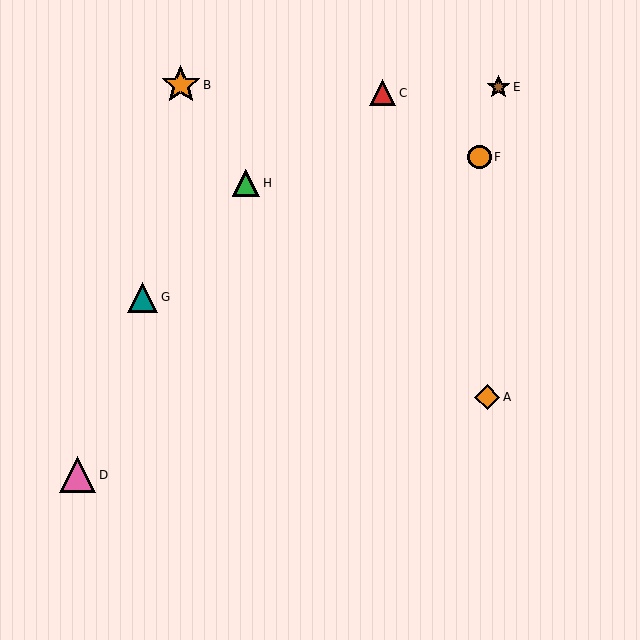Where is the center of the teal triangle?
The center of the teal triangle is at (143, 297).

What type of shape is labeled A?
Shape A is an orange diamond.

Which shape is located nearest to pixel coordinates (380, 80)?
The red triangle (labeled C) at (382, 93) is nearest to that location.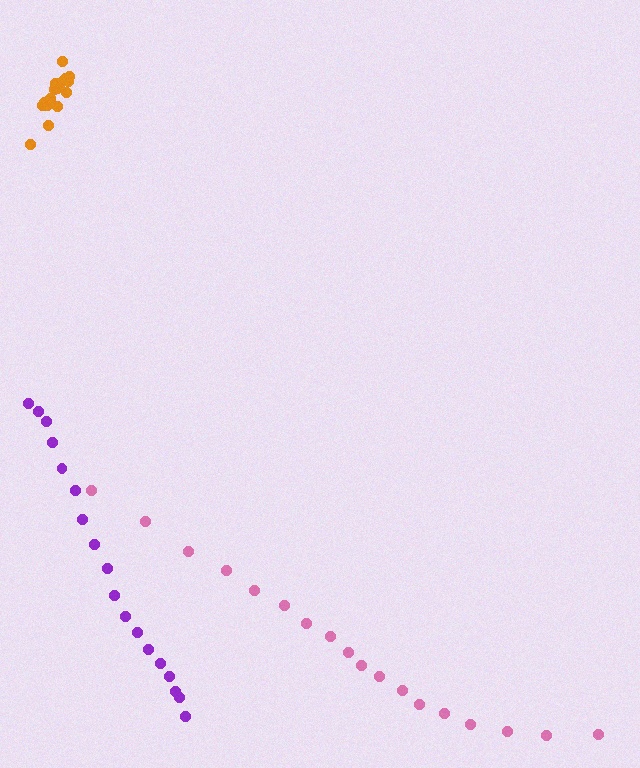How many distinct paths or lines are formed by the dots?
There are 3 distinct paths.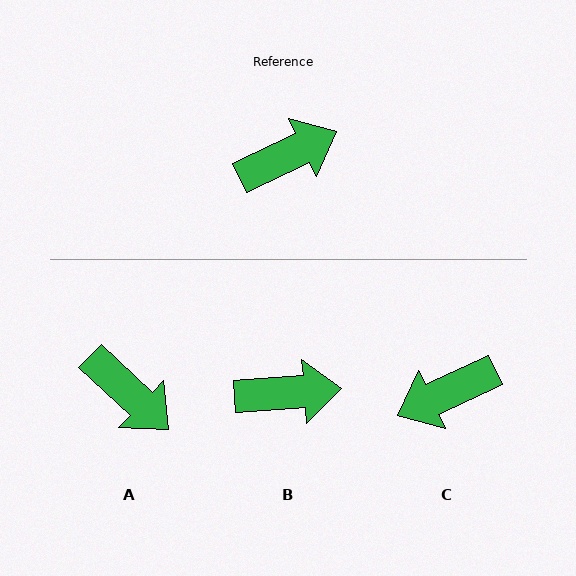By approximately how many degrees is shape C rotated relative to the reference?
Approximately 179 degrees counter-clockwise.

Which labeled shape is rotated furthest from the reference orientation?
C, about 179 degrees away.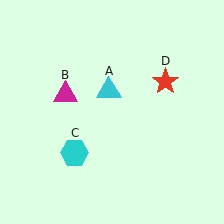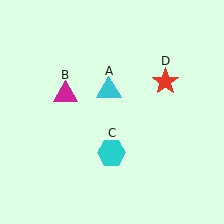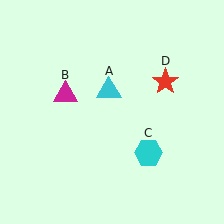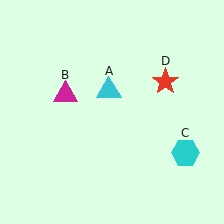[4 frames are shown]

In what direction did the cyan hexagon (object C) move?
The cyan hexagon (object C) moved right.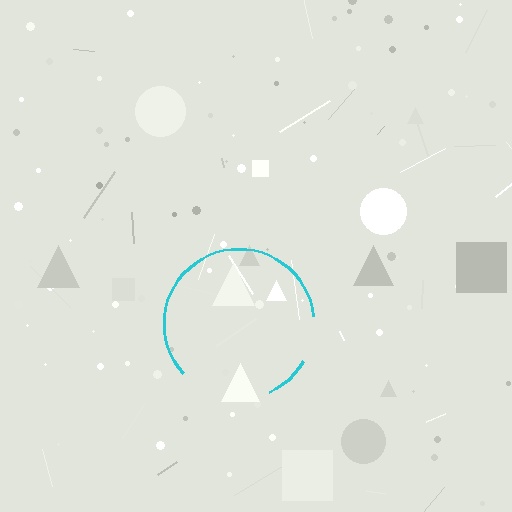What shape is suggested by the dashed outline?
The dashed outline suggests a circle.